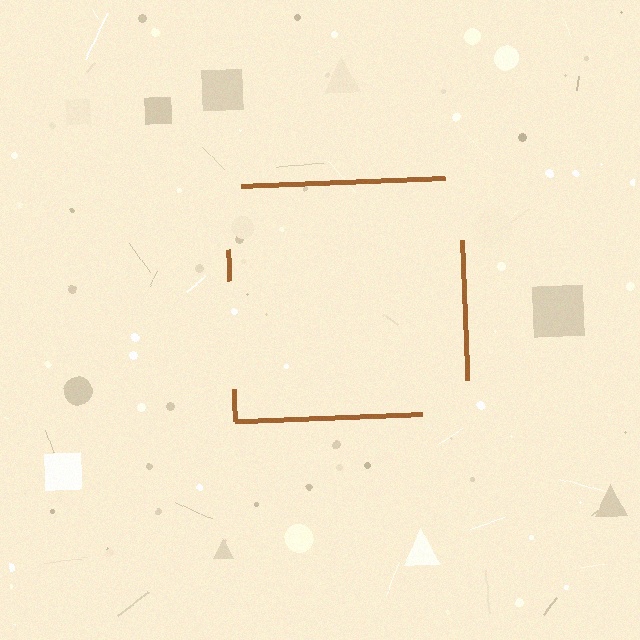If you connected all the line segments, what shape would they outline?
They would outline a square.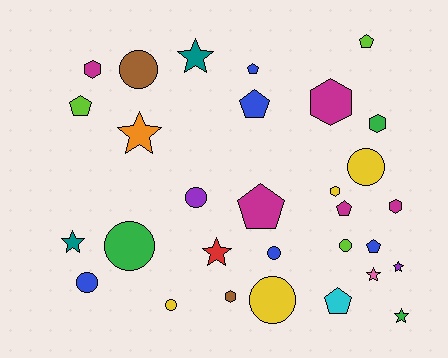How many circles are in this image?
There are 9 circles.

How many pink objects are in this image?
There is 1 pink object.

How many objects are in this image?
There are 30 objects.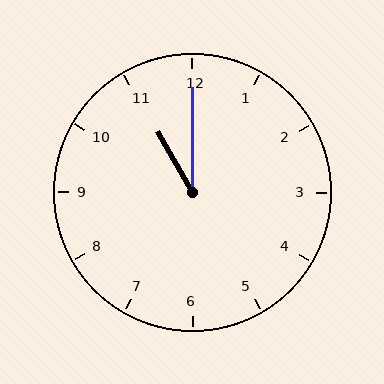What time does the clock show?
11:00.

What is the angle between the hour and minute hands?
Approximately 30 degrees.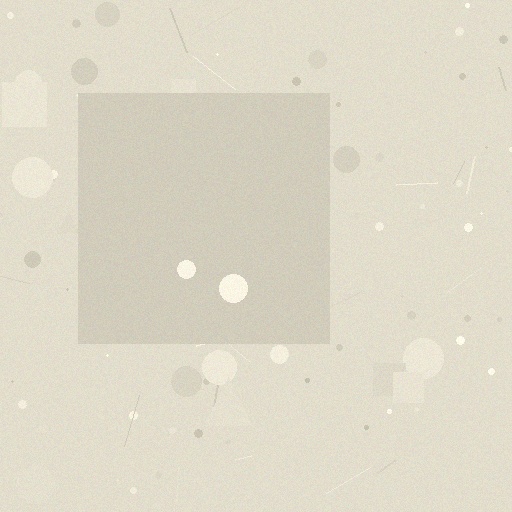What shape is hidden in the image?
A square is hidden in the image.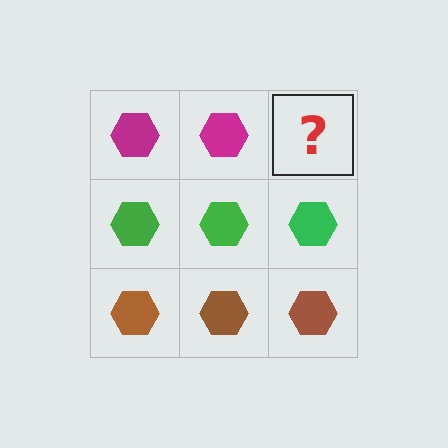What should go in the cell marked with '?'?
The missing cell should contain a magenta hexagon.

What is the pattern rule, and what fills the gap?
The rule is that each row has a consistent color. The gap should be filled with a magenta hexagon.